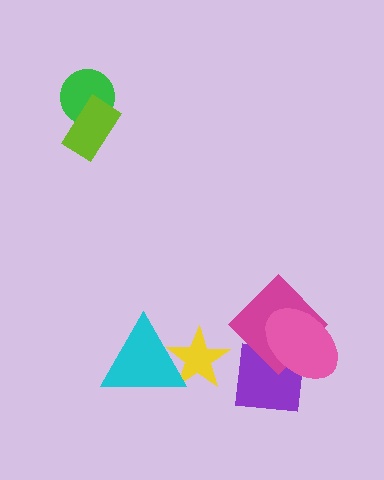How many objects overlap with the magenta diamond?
2 objects overlap with the magenta diamond.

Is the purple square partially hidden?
Yes, it is partially covered by another shape.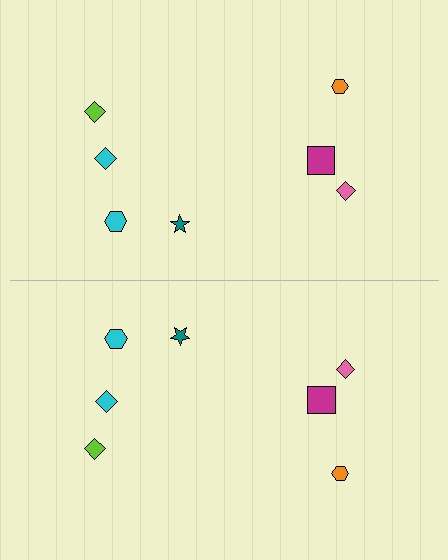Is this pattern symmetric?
Yes, this pattern has bilateral (reflection) symmetry.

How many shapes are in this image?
There are 14 shapes in this image.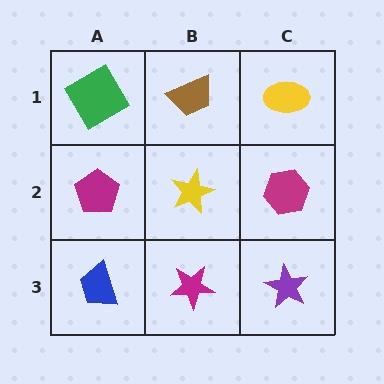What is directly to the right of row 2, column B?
A magenta hexagon.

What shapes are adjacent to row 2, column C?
A yellow ellipse (row 1, column C), a purple star (row 3, column C), a yellow star (row 2, column B).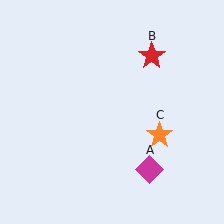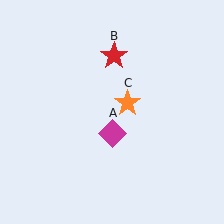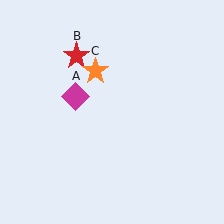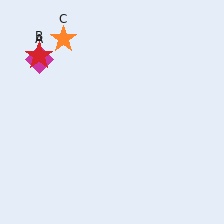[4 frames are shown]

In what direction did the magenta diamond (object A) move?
The magenta diamond (object A) moved up and to the left.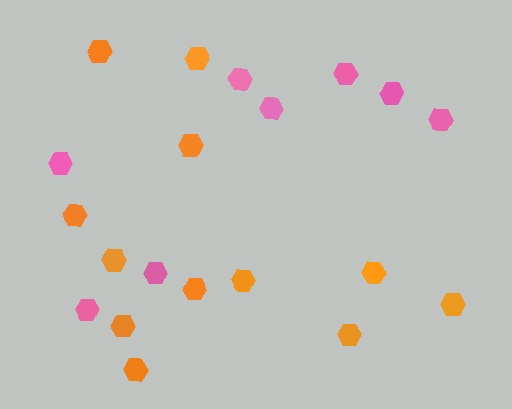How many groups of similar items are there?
There are 2 groups: one group of orange hexagons (12) and one group of pink hexagons (8).